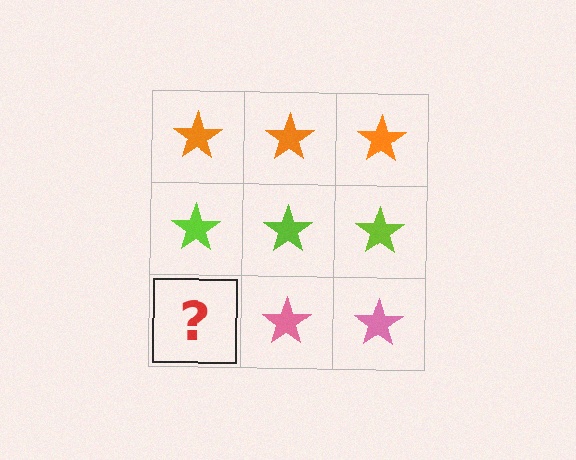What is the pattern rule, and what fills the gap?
The rule is that each row has a consistent color. The gap should be filled with a pink star.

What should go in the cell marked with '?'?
The missing cell should contain a pink star.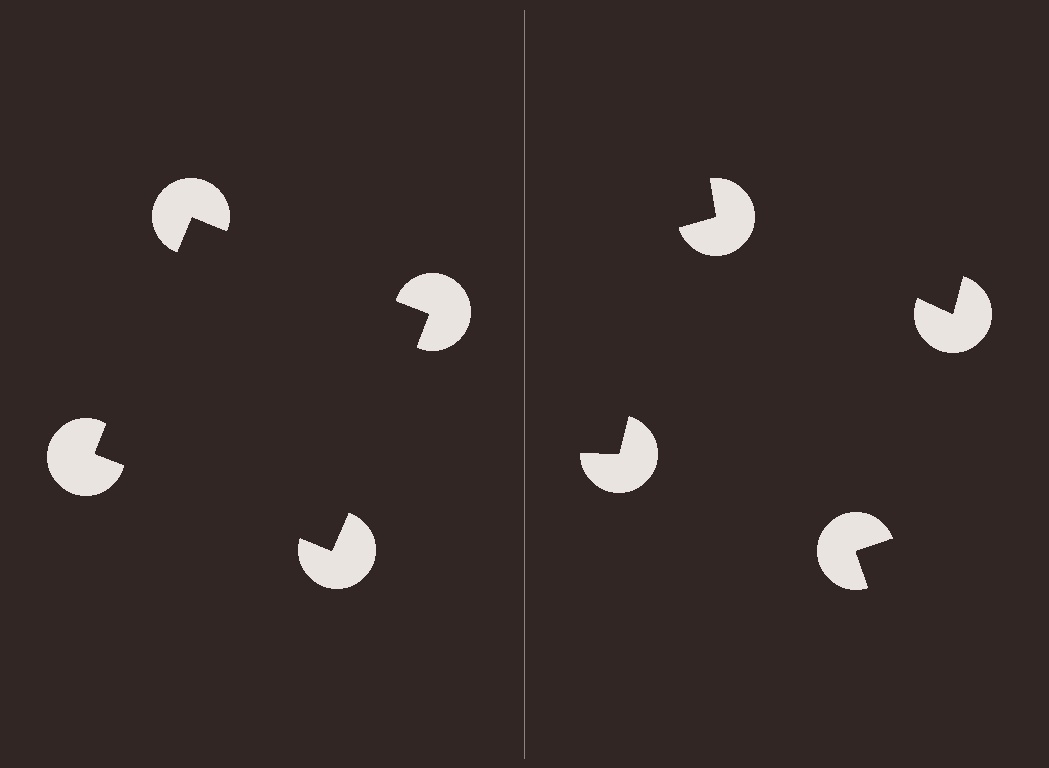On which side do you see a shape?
An illusory square appears on the left side. On the right side the wedge cuts are rotated, so no coherent shape forms.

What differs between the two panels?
The pac-man discs are positioned identically on both sides; only the wedge orientations differ. On the left they align to a square; on the right they are misaligned.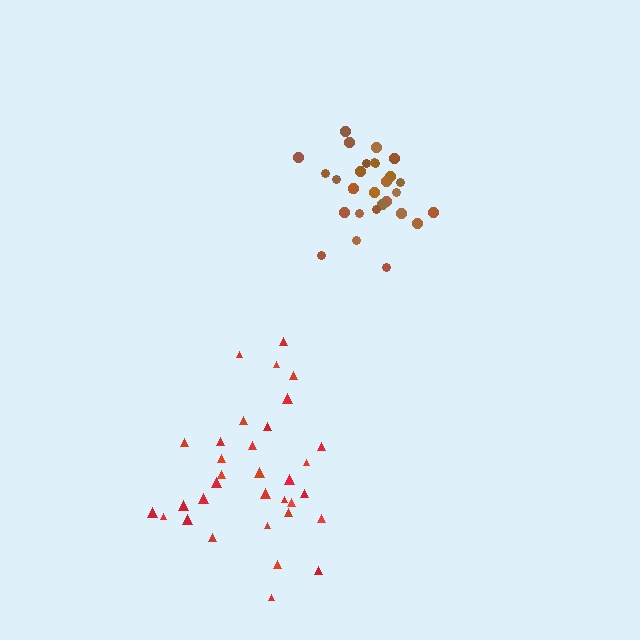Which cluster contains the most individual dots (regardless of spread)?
Red (33).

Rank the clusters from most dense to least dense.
brown, red.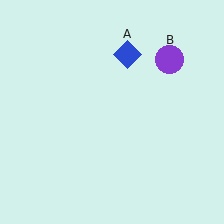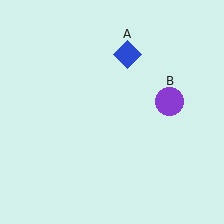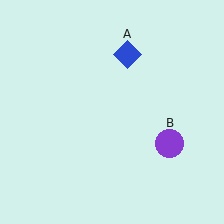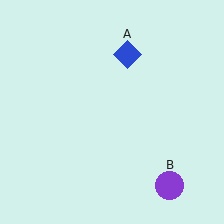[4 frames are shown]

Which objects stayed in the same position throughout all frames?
Blue diamond (object A) remained stationary.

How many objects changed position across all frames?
1 object changed position: purple circle (object B).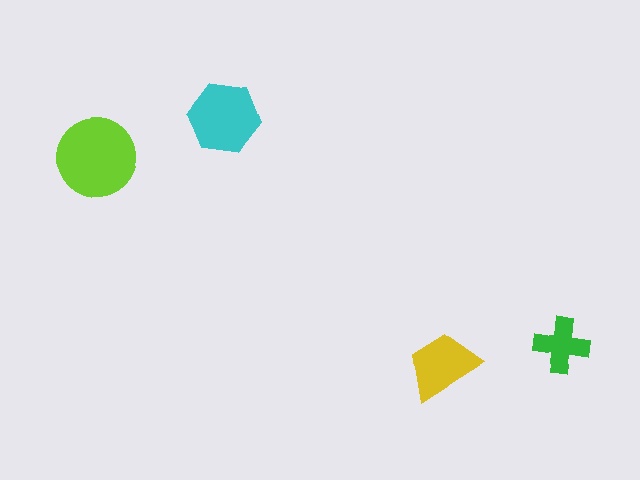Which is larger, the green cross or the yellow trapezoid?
The yellow trapezoid.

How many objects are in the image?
There are 4 objects in the image.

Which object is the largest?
The lime circle.